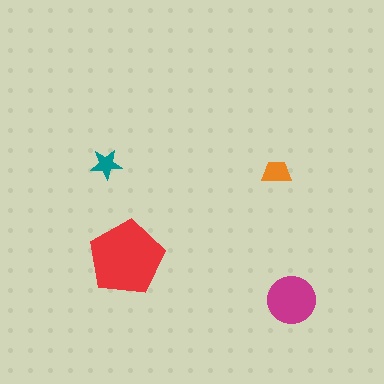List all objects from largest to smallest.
The red pentagon, the magenta circle, the orange trapezoid, the teal star.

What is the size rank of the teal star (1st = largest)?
4th.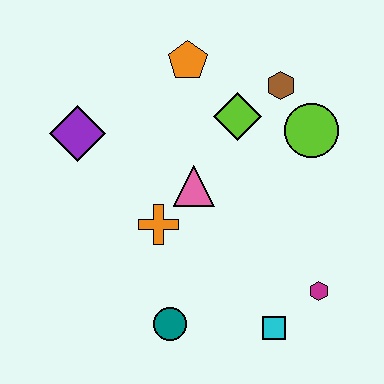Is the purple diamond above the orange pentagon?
No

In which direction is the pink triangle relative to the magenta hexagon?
The pink triangle is to the left of the magenta hexagon.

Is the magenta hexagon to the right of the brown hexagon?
Yes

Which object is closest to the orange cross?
The pink triangle is closest to the orange cross.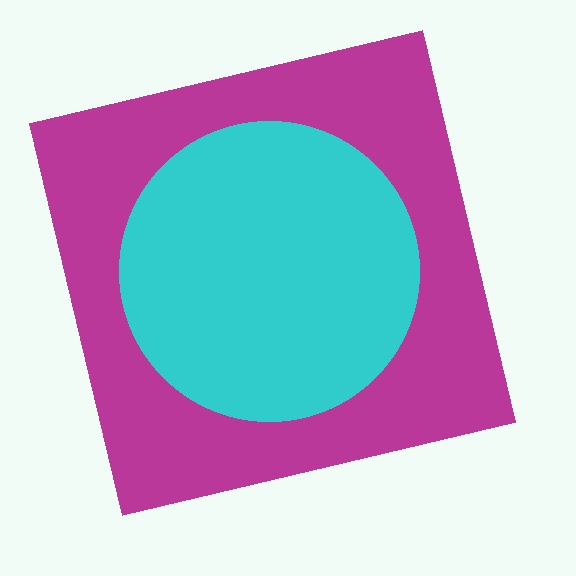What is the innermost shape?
The cyan circle.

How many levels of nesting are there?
2.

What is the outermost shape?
The magenta square.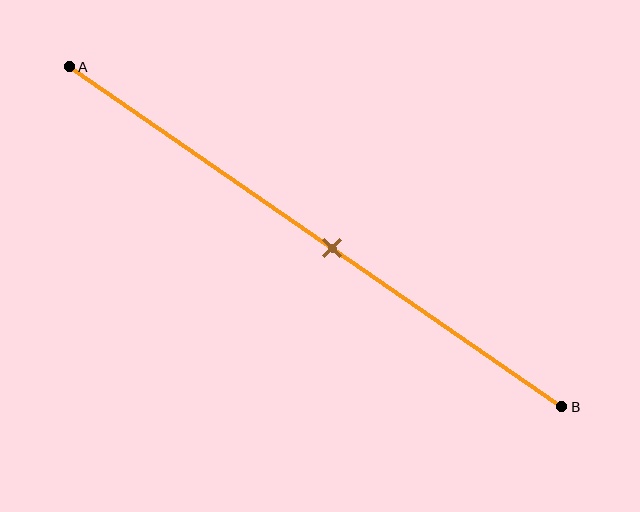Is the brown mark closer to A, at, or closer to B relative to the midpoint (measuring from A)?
The brown mark is closer to point B than the midpoint of segment AB.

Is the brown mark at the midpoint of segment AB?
No, the mark is at about 55% from A, not at the 50% midpoint.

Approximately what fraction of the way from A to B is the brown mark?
The brown mark is approximately 55% of the way from A to B.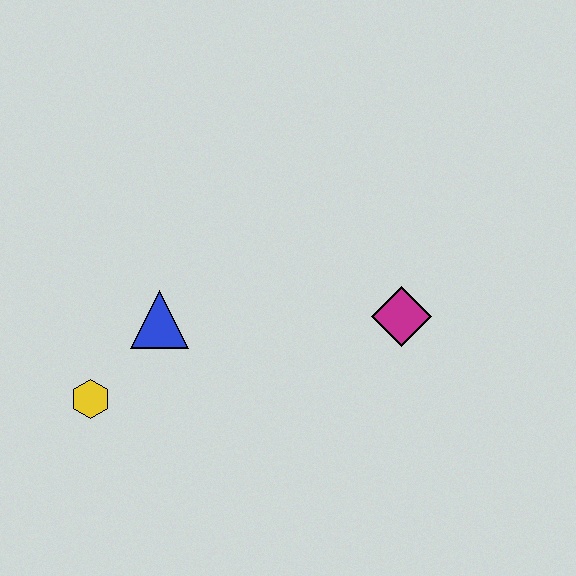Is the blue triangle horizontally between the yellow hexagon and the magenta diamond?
Yes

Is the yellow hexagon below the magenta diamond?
Yes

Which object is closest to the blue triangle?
The yellow hexagon is closest to the blue triangle.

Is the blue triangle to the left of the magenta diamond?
Yes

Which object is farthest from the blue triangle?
The magenta diamond is farthest from the blue triangle.